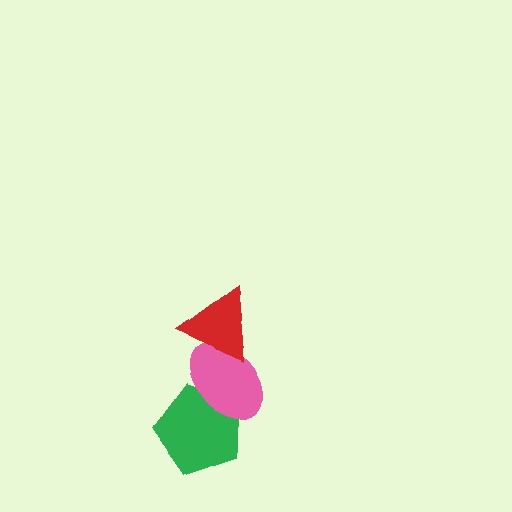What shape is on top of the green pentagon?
The pink ellipse is on top of the green pentagon.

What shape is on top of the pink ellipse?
The red triangle is on top of the pink ellipse.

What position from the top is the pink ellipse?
The pink ellipse is 2nd from the top.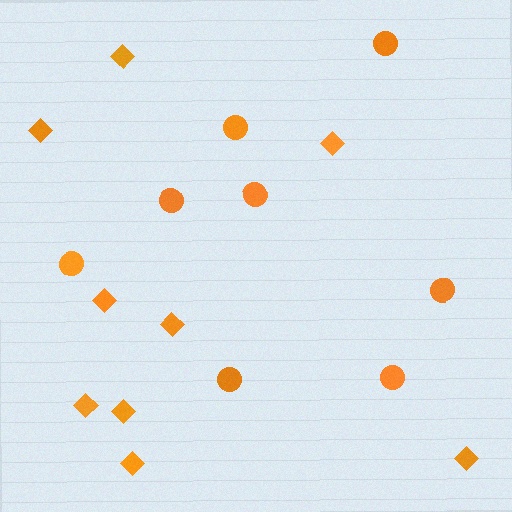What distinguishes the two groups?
There are 2 groups: one group of diamonds (9) and one group of circles (8).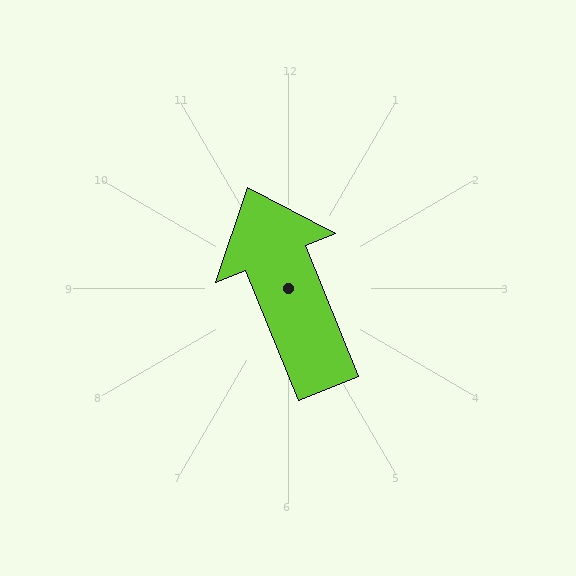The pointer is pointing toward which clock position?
Roughly 11 o'clock.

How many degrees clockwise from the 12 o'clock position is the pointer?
Approximately 338 degrees.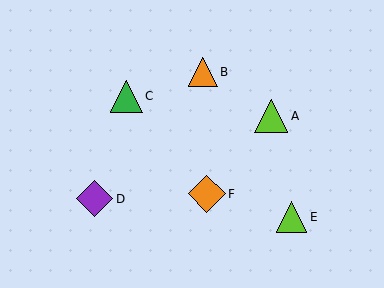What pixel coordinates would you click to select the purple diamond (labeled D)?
Click at (95, 199) to select the purple diamond D.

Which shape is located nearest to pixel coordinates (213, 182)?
The orange diamond (labeled F) at (207, 194) is nearest to that location.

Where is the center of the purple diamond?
The center of the purple diamond is at (95, 199).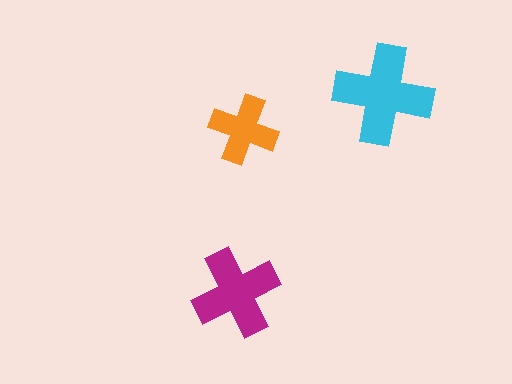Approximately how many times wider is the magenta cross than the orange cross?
About 1.5 times wider.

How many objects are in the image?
There are 3 objects in the image.